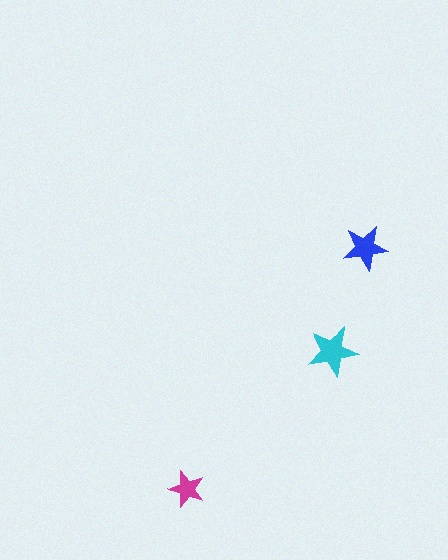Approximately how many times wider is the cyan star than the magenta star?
About 1.5 times wider.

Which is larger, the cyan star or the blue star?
The cyan one.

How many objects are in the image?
There are 3 objects in the image.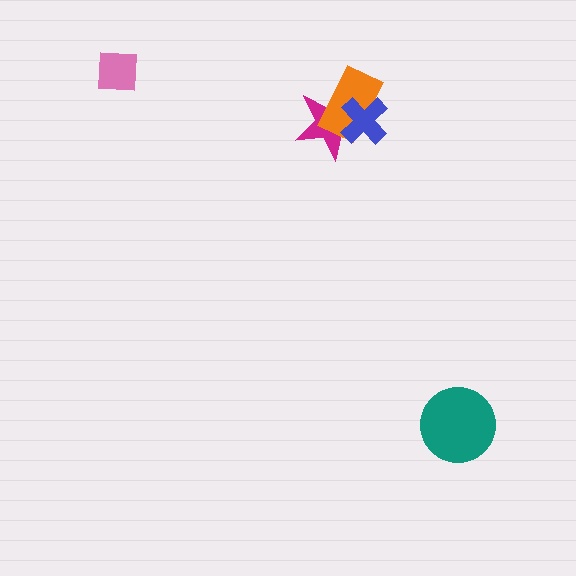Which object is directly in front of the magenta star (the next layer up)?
The orange rectangle is directly in front of the magenta star.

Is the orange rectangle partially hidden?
Yes, it is partially covered by another shape.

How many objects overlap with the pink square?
0 objects overlap with the pink square.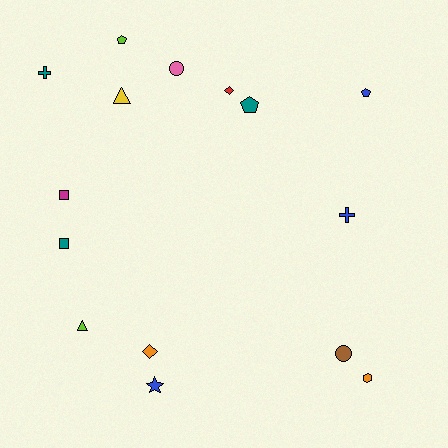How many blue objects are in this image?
There are 3 blue objects.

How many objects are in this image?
There are 15 objects.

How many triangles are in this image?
There are 2 triangles.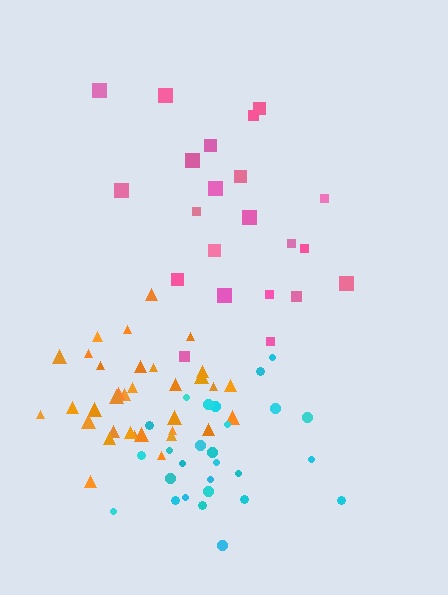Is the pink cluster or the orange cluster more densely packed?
Orange.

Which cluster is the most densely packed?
Orange.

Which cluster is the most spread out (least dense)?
Pink.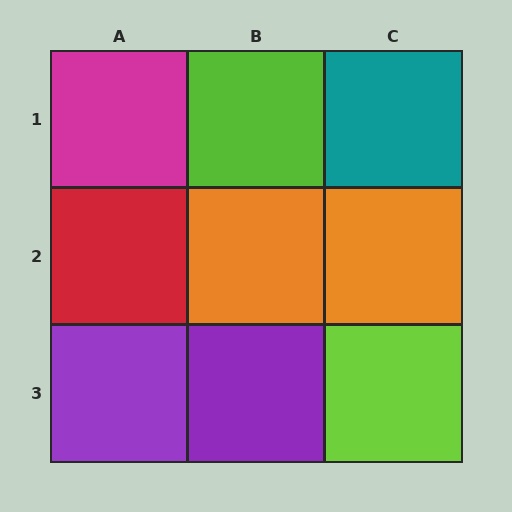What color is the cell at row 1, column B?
Lime.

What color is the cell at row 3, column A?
Purple.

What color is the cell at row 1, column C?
Teal.